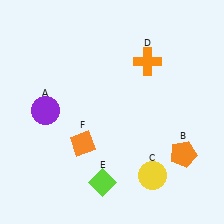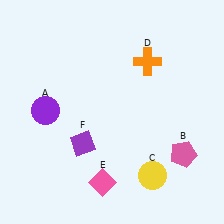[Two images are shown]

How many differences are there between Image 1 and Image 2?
There are 3 differences between the two images.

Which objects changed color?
B changed from orange to pink. E changed from lime to pink. F changed from orange to purple.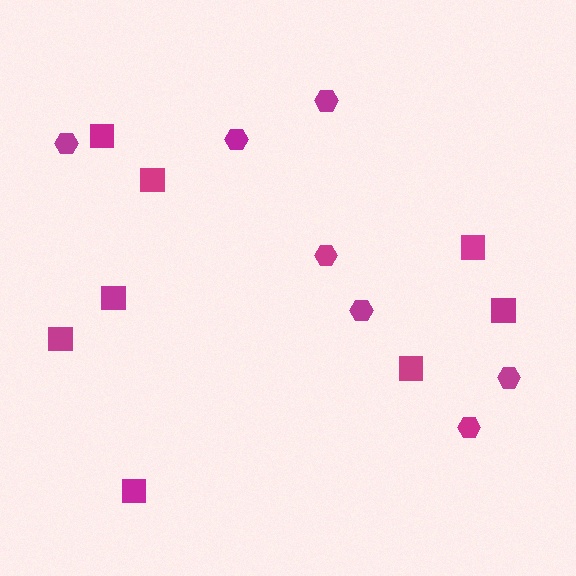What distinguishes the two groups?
There are 2 groups: one group of hexagons (7) and one group of squares (8).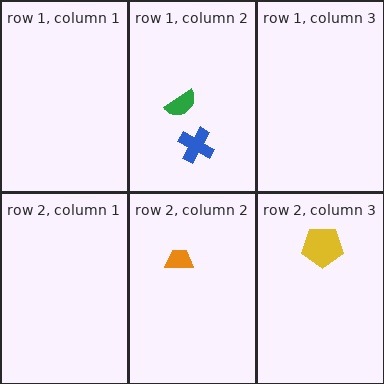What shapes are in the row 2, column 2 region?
The orange trapezoid.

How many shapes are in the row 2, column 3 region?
1.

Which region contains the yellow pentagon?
The row 2, column 3 region.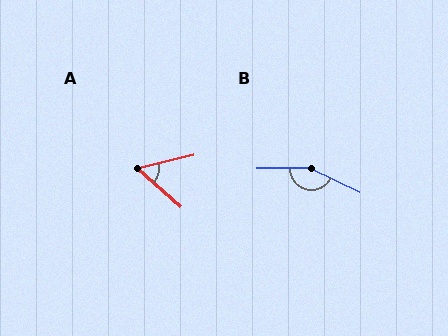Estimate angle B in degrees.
Approximately 153 degrees.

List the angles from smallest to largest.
A (54°), B (153°).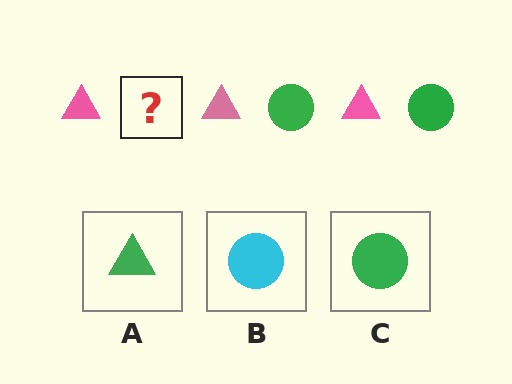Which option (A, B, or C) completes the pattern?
C.